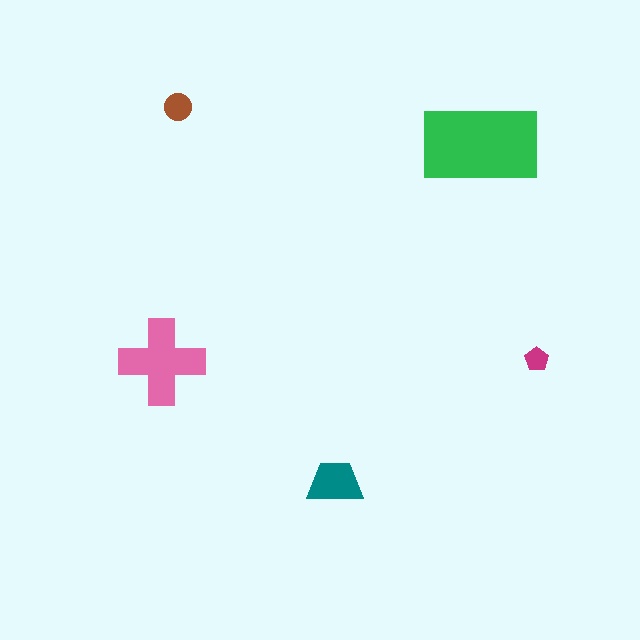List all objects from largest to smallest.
The green rectangle, the pink cross, the teal trapezoid, the brown circle, the magenta pentagon.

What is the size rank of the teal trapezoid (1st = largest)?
3rd.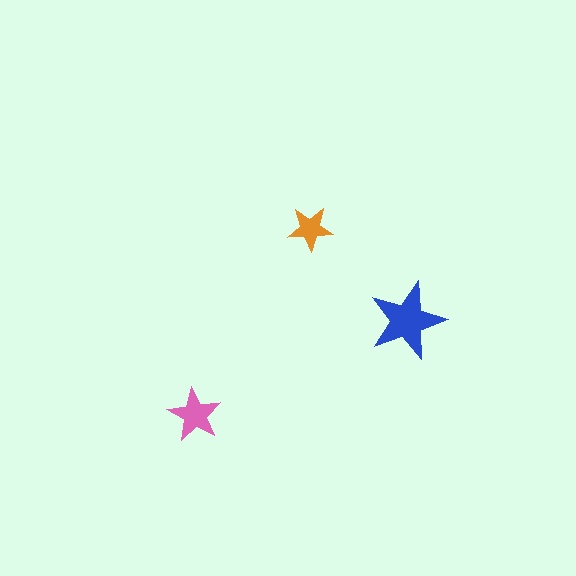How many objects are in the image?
There are 3 objects in the image.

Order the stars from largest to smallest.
the blue one, the pink one, the orange one.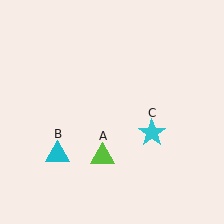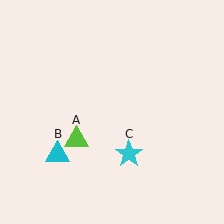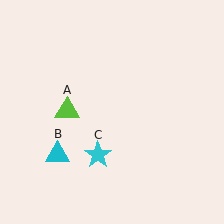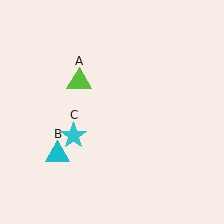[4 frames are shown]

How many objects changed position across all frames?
2 objects changed position: lime triangle (object A), cyan star (object C).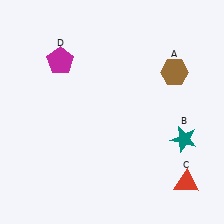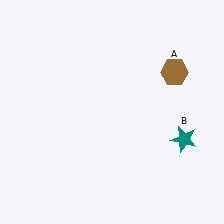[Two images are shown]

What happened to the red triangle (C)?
The red triangle (C) was removed in Image 2. It was in the bottom-right area of Image 1.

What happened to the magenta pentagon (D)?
The magenta pentagon (D) was removed in Image 2. It was in the top-left area of Image 1.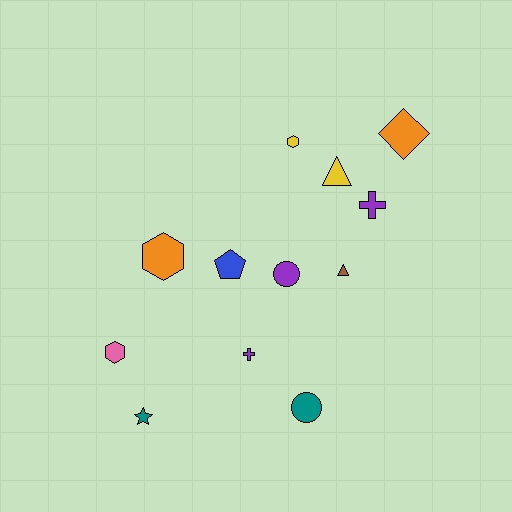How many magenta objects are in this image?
There are no magenta objects.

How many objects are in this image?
There are 12 objects.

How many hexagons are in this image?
There are 3 hexagons.